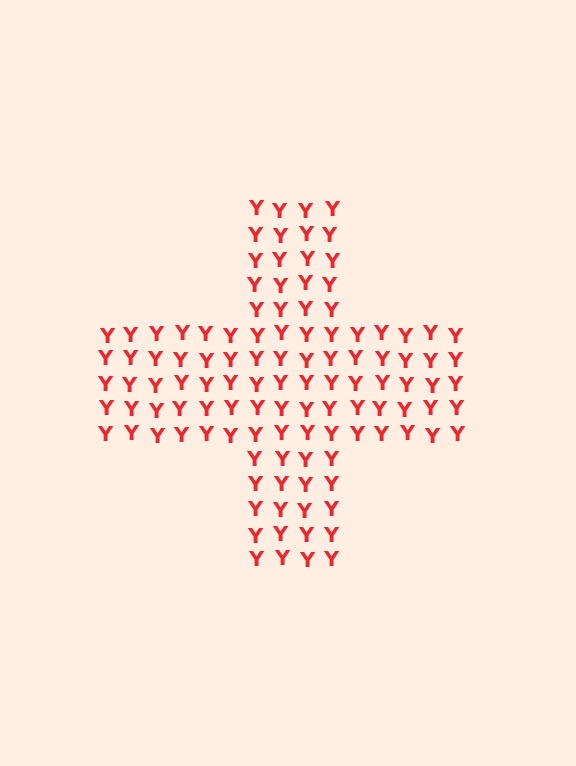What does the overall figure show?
The overall figure shows a cross.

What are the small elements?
The small elements are letter Y's.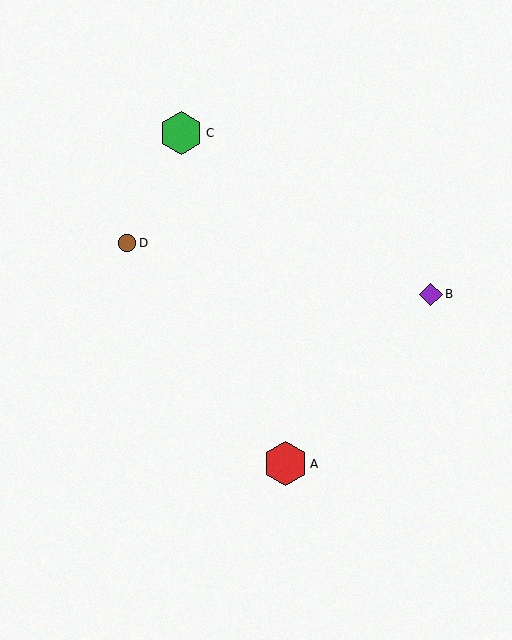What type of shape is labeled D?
Shape D is a brown circle.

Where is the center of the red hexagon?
The center of the red hexagon is at (285, 464).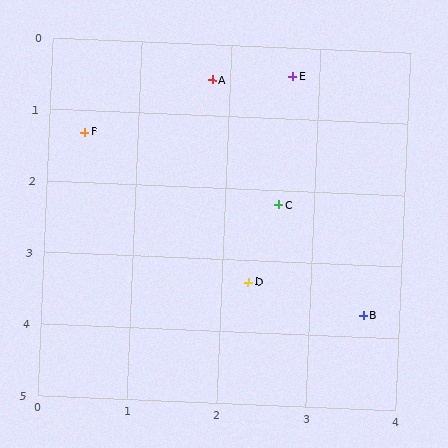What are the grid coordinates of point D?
Point D is at approximately (2.3, 3.3).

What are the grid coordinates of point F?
Point F is at approximately (0.4, 1.3).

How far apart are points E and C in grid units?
Points E and C are about 1.8 grid units apart.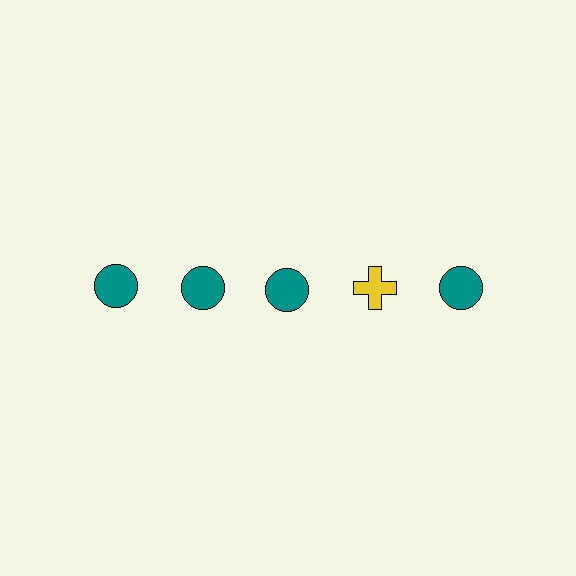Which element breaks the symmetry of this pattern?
The yellow cross in the top row, second from right column breaks the symmetry. All other shapes are teal circles.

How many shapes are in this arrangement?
There are 5 shapes arranged in a grid pattern.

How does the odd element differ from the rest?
It differs in both color (yellow instead of teal) and shape (cross instead of circle).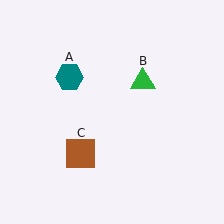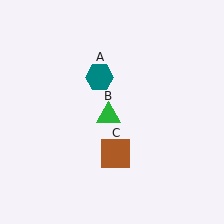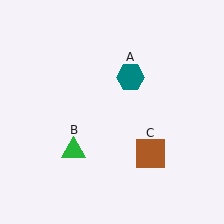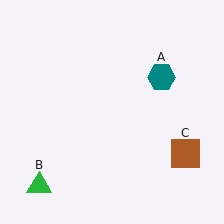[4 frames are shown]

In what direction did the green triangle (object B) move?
The green triangle (object B) moved down and to the left.